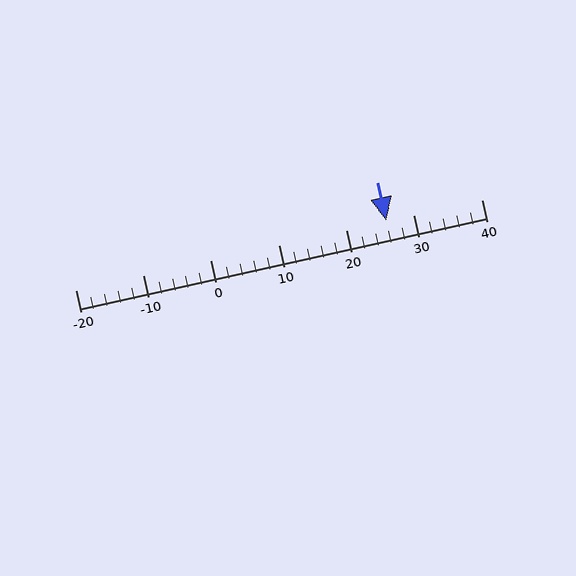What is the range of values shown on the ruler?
The ruler shows values from -20 to 40.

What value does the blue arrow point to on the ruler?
The blue arrow points to approximately 26.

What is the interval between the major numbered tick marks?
The major tick marks are spaced 10 units apart.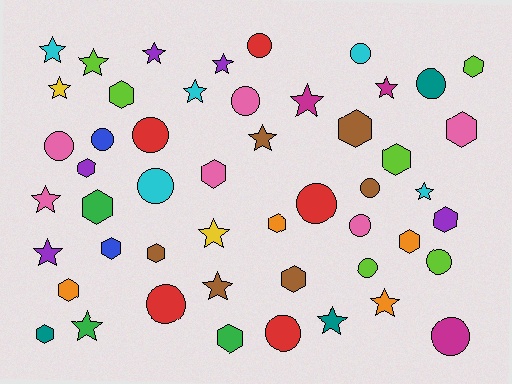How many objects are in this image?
There are 50 objects.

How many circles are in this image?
There are 16 circles.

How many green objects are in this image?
There are 3 green objects.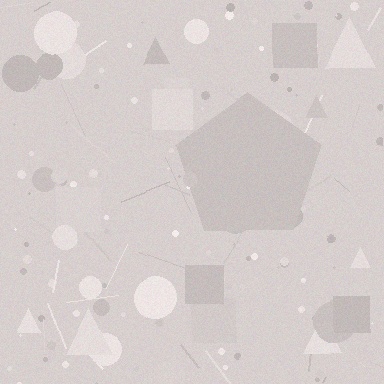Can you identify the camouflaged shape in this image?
The camouflaged shape is a pentagon.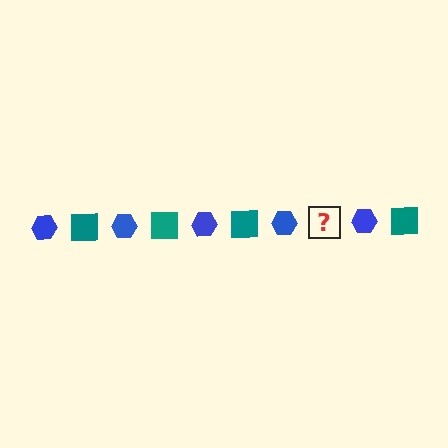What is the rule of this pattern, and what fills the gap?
The rule is that the pattern alternates between blue hexagon and teal square. The gap should be filled with a teal square.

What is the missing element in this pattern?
The missing element is a teal square.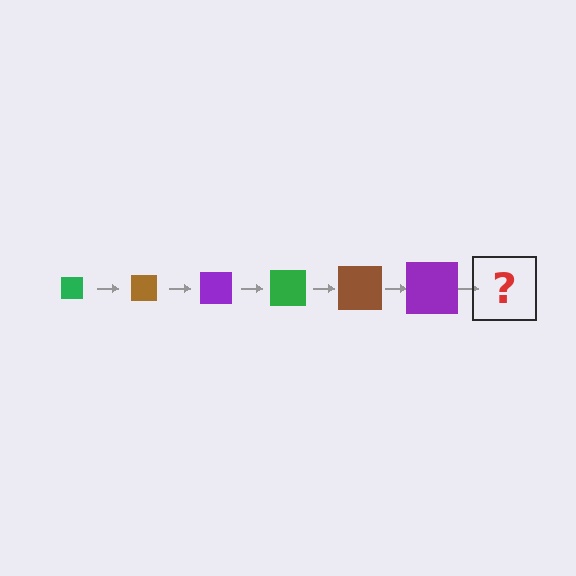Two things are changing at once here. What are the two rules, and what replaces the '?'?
The two rules are that the square grows larger each step and the color cycles through green, brown, and purple. The '?' should be a green square, larger than the previous one.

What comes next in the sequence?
The next element should be a green square, larger than the previous one.